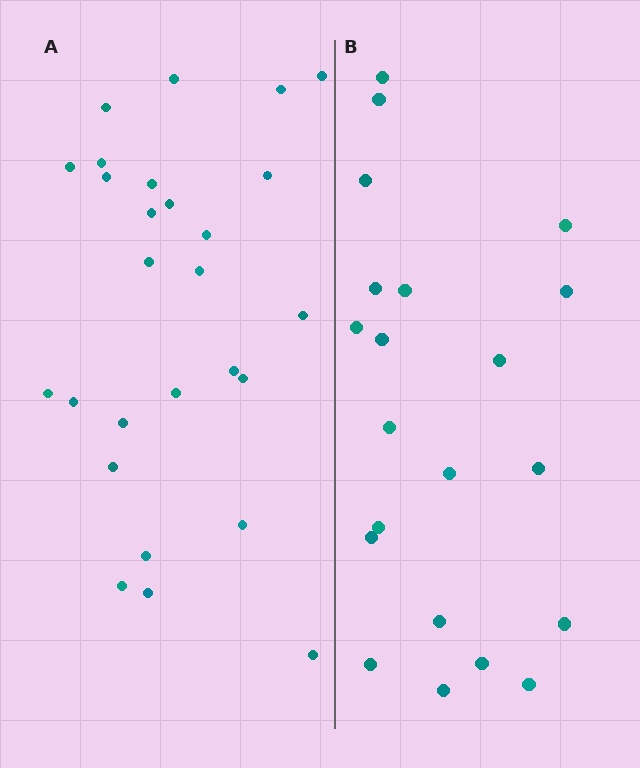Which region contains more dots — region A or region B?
Region A (the left region) has more dots.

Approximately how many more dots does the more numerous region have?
Region A has about 6 more dots than region B.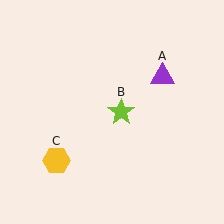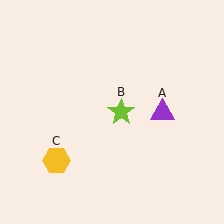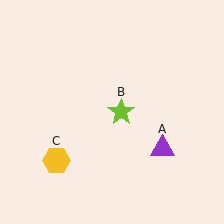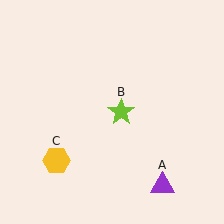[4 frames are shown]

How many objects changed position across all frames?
1 object changed position: purple triangle (object A).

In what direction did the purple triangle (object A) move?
The purple triangle (object A) moved down.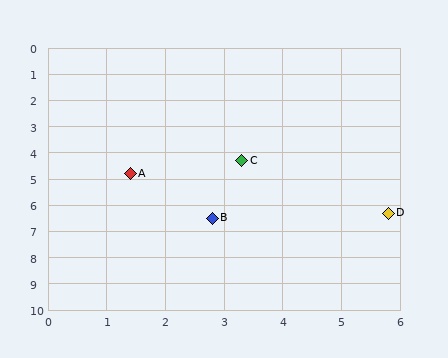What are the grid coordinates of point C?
Point C is at approximately (3.3, 4.3).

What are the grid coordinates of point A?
Point A is at approximately (1.4, 4.8).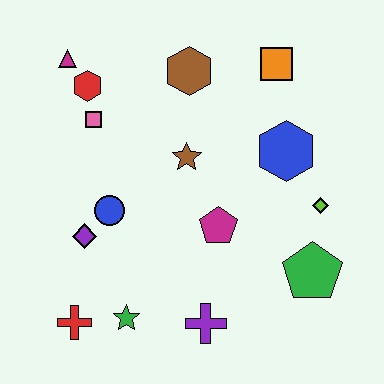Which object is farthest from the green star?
The orange square is farthest from the green star.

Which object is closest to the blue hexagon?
The lime diamond is closest to the blue hexagon.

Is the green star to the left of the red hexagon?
No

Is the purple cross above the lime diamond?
No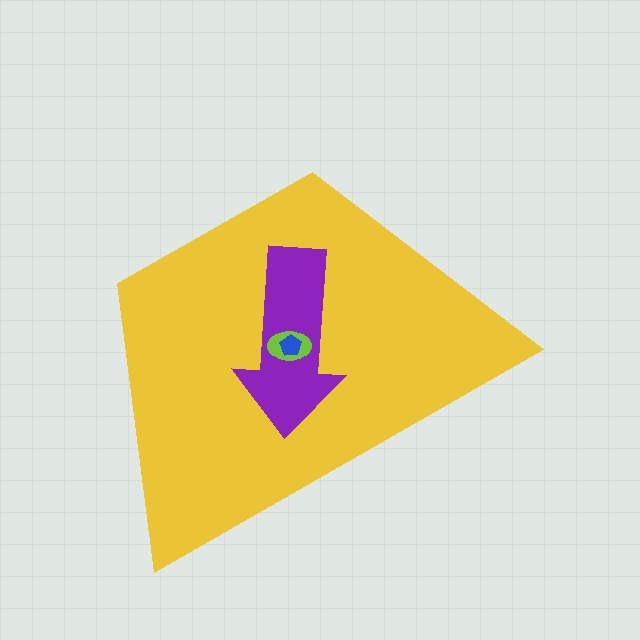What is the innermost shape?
The blue pentagon.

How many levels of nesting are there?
4.